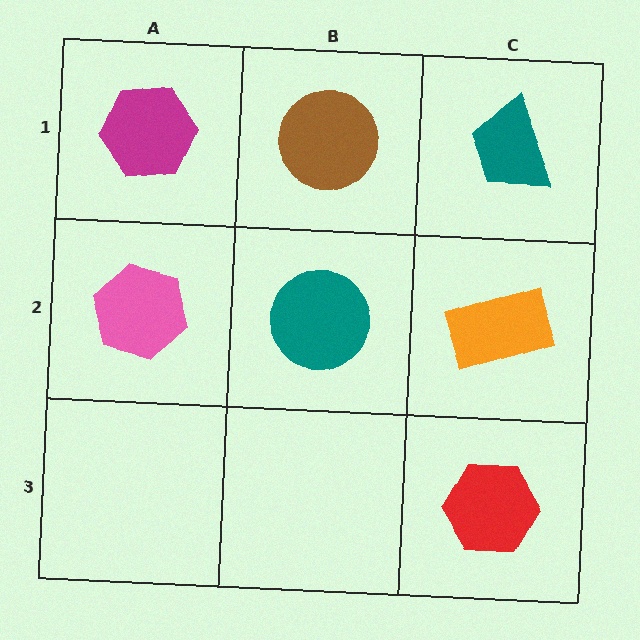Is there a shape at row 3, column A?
No, that cell is empty.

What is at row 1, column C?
A teal trapezoid.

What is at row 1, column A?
A magenta hexagon.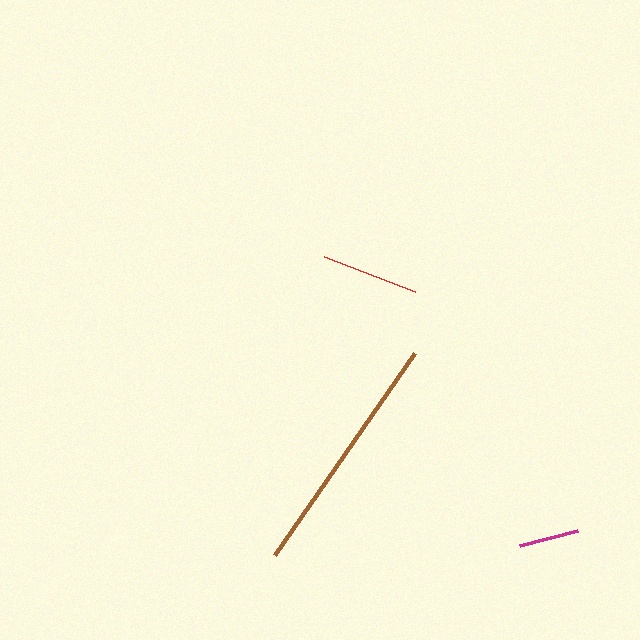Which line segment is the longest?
The brown line is the longest at approximately 246 pixels.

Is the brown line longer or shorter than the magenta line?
The brown line is longer than the magenta line.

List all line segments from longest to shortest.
From longest to shortest: brown, red, magenta.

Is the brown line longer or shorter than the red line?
The brown line is longer than the red line.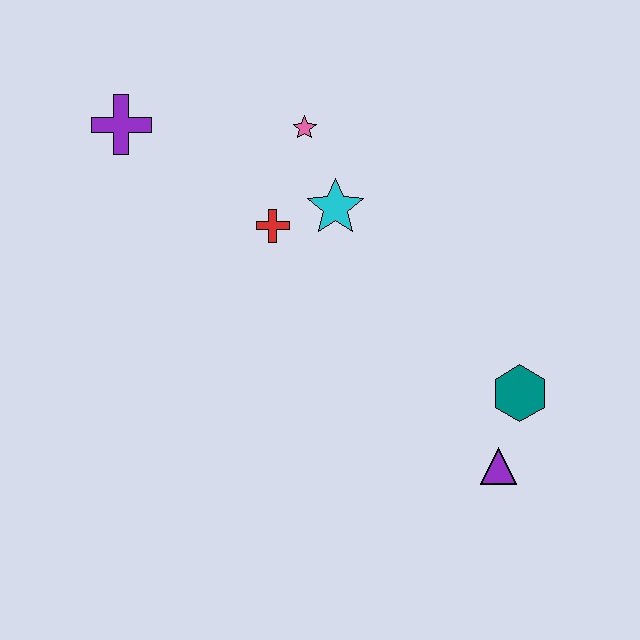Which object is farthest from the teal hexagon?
The purple cross is farthest from the teal hexagon.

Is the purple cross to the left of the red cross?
Yes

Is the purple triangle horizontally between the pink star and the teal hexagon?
Yes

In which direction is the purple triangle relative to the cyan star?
The purple triangle is below the cyan star.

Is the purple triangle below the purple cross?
Yes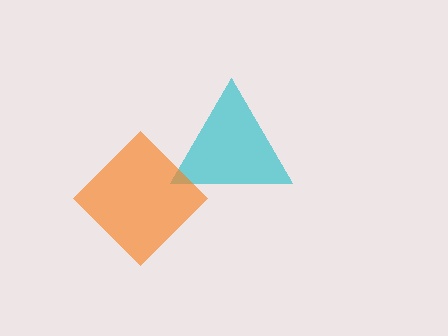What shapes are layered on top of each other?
The layered shapes are: a cyan triangle, an orange diamond.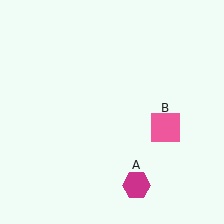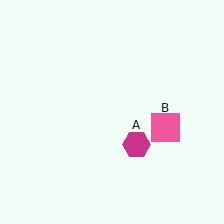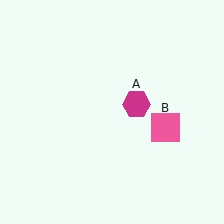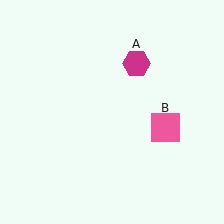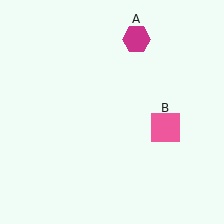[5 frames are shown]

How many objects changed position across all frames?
1 object changed position: magenta hexagon (object A).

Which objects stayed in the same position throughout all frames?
Pink square (object B) remained stationary.